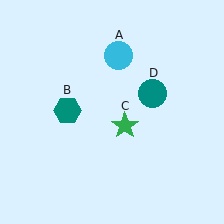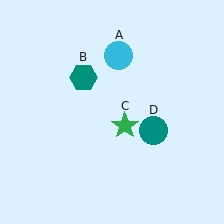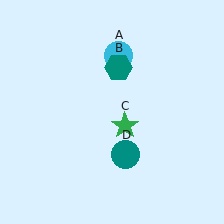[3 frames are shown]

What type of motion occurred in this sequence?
The teal hexagon (object B), teal circle (object D) rotated clockwise around the center of the scene.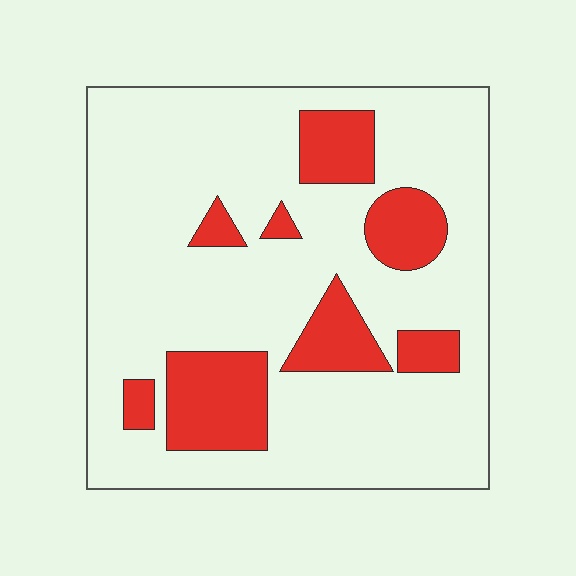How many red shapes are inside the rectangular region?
8.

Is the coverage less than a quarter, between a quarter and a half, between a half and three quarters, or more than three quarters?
Less than a quarter.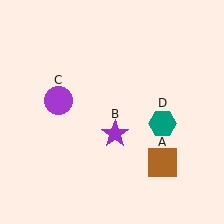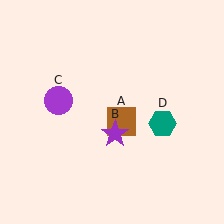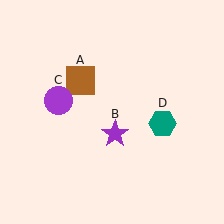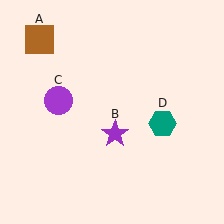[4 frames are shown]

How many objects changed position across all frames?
1 object changed position: brown square (object A).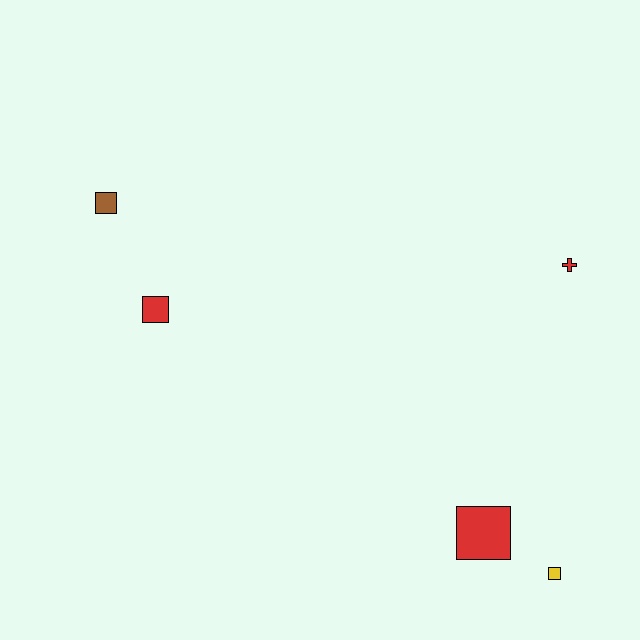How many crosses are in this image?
There is 1 cross.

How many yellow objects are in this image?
There is 1 yellow object.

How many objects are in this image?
There are 5 objects.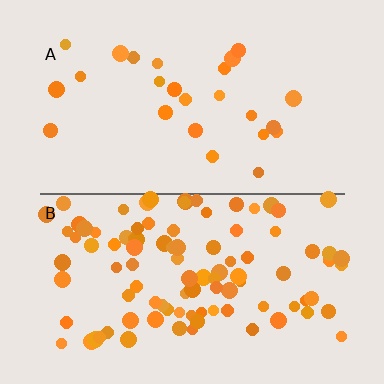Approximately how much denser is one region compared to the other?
Approximately 3.9× — region B over region A.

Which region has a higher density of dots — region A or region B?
B (the bottom).